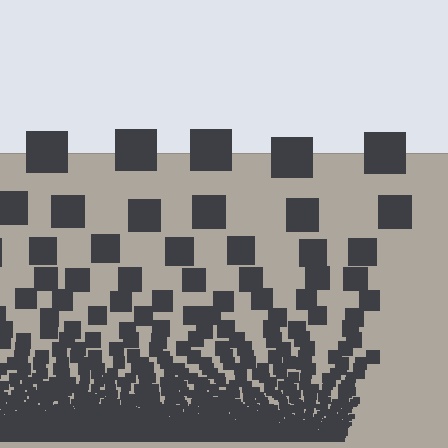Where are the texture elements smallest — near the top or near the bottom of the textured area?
Near the bottom.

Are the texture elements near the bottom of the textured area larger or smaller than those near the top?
Smaller. The gradient is inverted — elements near the bottom are smaller and denser.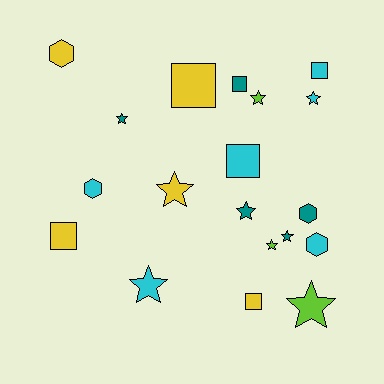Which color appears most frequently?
Cyan, with 6 objects.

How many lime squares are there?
There are no lime squares.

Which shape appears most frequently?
Star, with 9 objects.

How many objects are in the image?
There are 19 objects.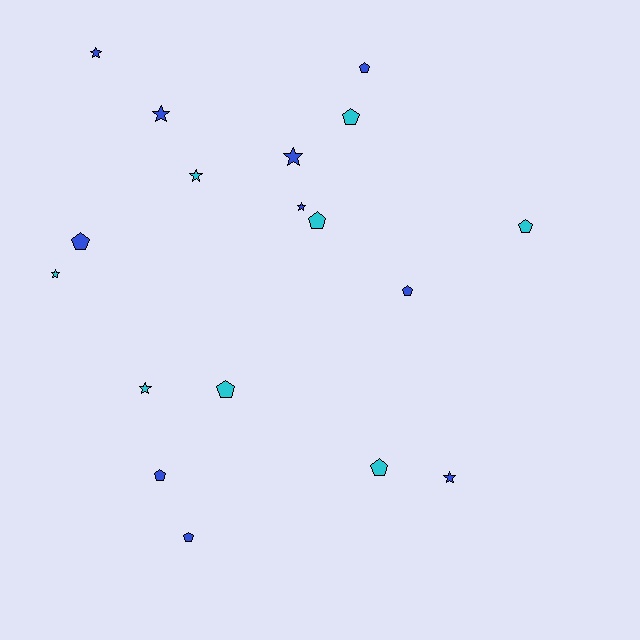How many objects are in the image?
There are 18 objects.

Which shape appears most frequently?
Pentagon, with 10 objects.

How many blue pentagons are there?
There are 5 blue pentagons.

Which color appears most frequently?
Blue, with 10 objects.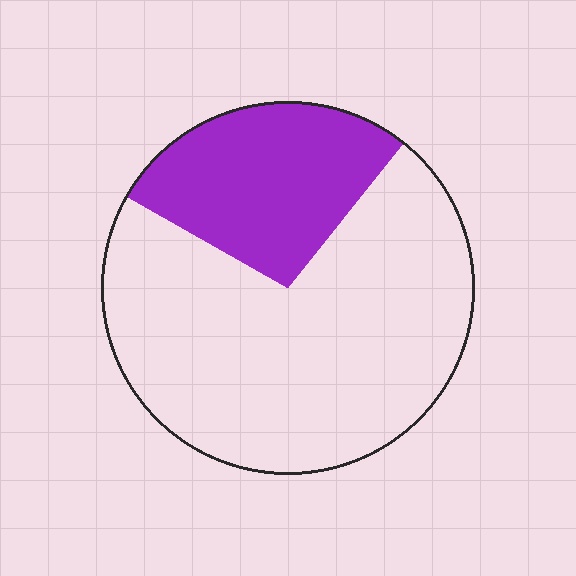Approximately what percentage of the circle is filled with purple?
Approximately 30%.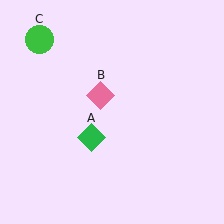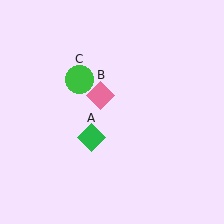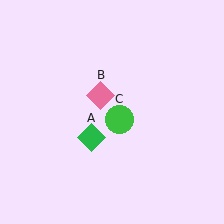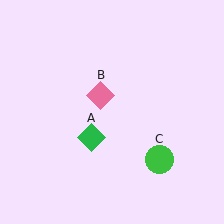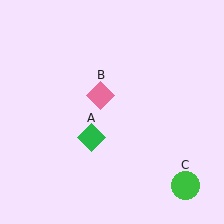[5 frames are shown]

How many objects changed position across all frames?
1 object changed position: green circle (object C).